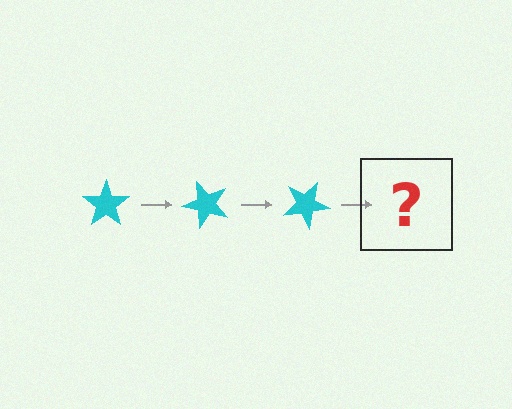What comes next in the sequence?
The next element should be a cyan star rotated 150 degrees.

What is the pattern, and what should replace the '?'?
The pattern is that the star rotates 50 degrees each step. The '?' should be a cyan star rotated 150 degrees.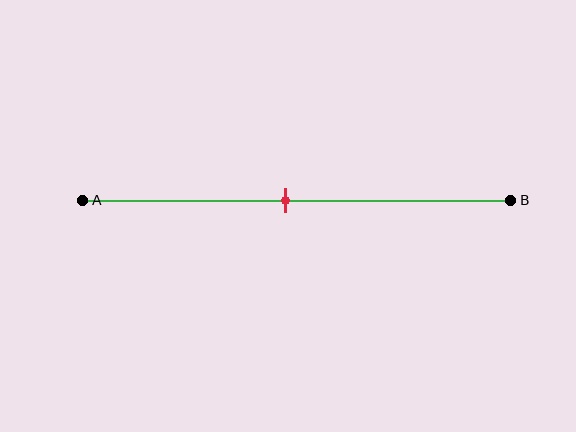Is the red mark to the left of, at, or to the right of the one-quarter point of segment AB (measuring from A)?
The red mark is to the right of the one-quarter point of segment AB.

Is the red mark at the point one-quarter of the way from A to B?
No, the mark is at about 45% from A, not at the 25% one-quarter point.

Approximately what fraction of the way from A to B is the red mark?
The red mark is approximately 45% of the way from A to B.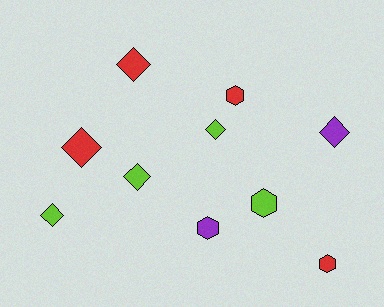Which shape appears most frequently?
Diamond, with 6 objects.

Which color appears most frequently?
Lime, with 4 objects.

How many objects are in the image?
There are 10 objects.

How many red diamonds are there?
There are 2 red diamonds.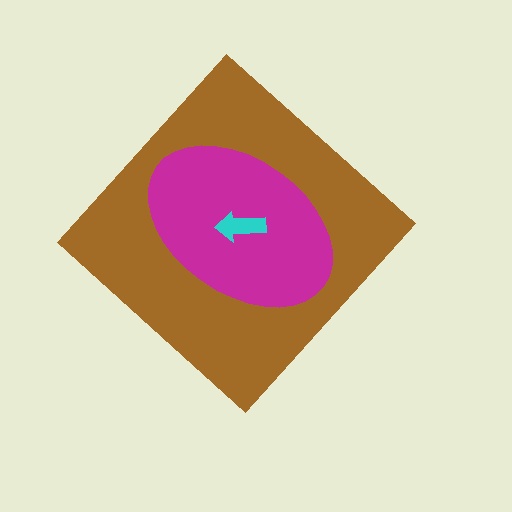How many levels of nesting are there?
3.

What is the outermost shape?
The brown diamond.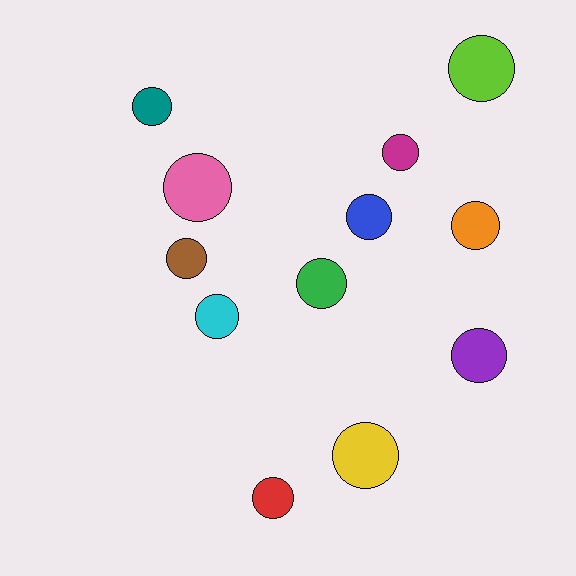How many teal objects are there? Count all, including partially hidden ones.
There is 1 teal object.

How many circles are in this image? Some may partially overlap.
There are 12 circles.